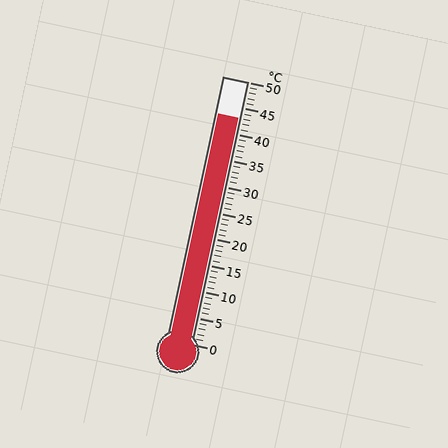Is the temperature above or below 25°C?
The temperature is above 25°C.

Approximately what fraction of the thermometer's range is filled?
The thermometer is filled to approximately 85% of its range.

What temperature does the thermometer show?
The thermometer shows approximately 43°C.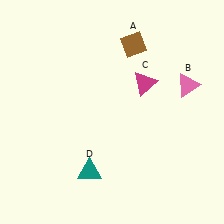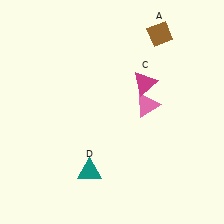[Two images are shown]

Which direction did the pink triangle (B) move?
The pink triangle (B) moved left.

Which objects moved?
The objects that moved are: the brown diamond (A), the pink triangle (B).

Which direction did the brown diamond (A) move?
The brown diamond (A) moved right.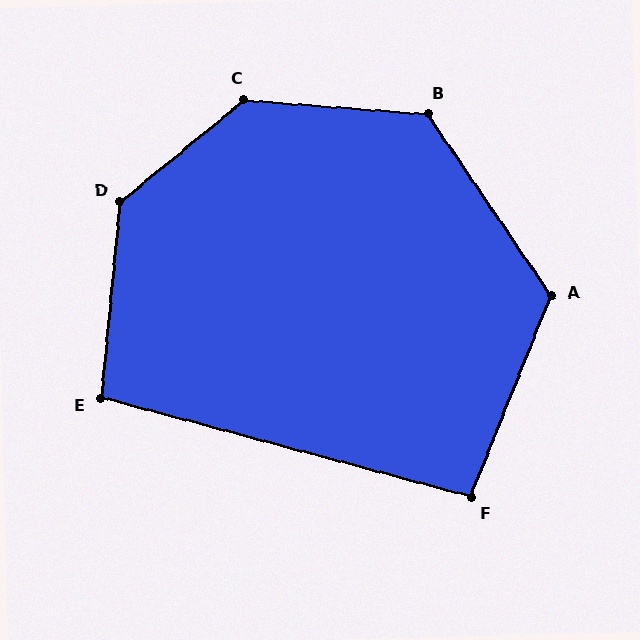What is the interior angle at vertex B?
Approximately 128 degrees (obtuse).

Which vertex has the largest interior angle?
C, at approximately 136 degrees.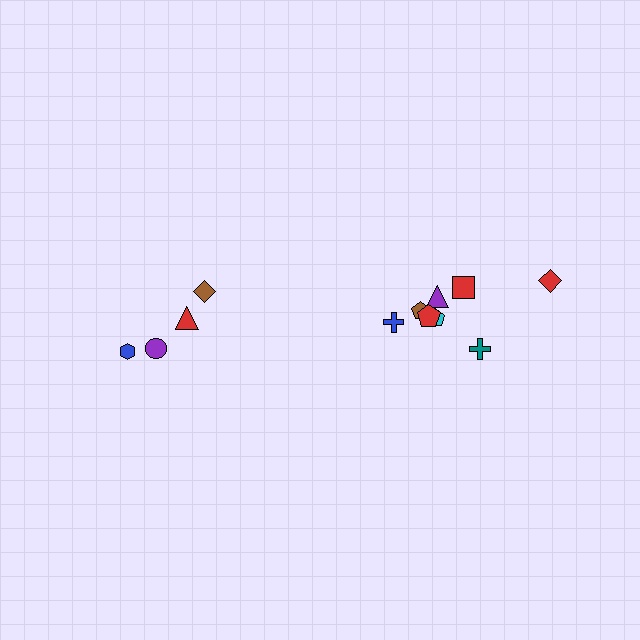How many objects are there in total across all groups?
There are 12 objects.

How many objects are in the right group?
There are 8 objects.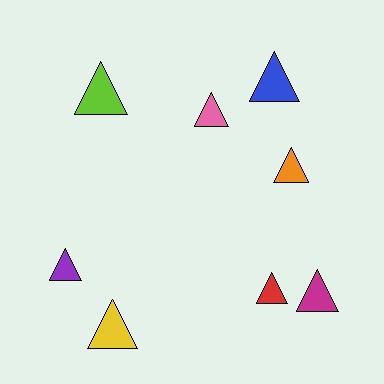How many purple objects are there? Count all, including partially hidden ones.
There is 1 purple object.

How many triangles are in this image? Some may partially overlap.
There are 8 triangles.